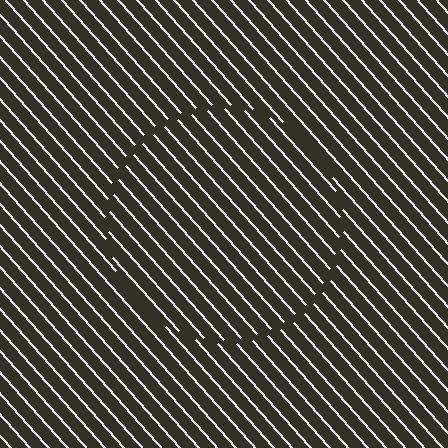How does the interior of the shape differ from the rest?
The interior of the shape contains the same grating, shifted by half a period — the contour is defined by the phase discontinuity where line-ends from the inner and outer gratings abut.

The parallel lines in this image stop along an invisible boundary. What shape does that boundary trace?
An illusory circle. The interior of the shape contains the same grating, shifted by half a period — the contour is defined by the phase discontinuity where line-ends from the inner and outer gratings abut.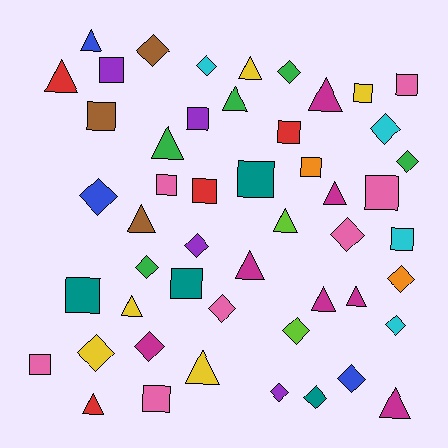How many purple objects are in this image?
There are 4 purple objects.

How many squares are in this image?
There are 16 squares.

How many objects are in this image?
There are 50 objects.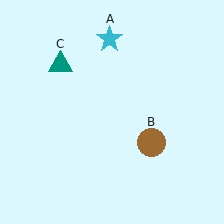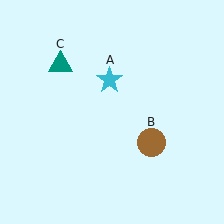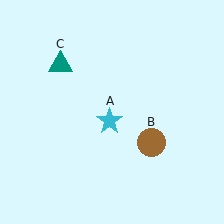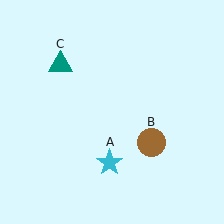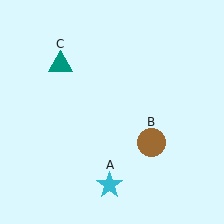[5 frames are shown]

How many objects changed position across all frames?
1 object changed position: cyan star (object A).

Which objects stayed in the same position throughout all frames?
Brown circle (object B) and teal triangle (object C) remained stationary.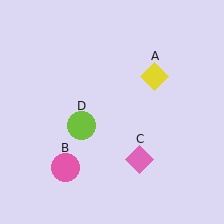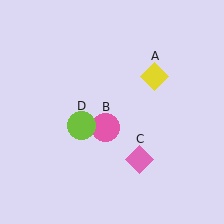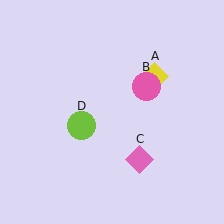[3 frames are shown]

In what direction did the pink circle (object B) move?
The pink circle (object B) moved up and to the right.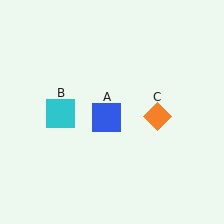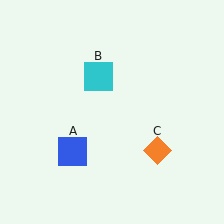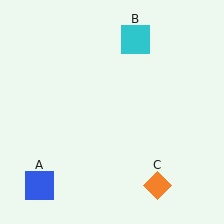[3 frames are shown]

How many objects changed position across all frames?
3 objects changed position: blue square (object A), cyan square (object B), orange diamond (object C).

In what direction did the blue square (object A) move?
The blue square (object A) moved down and to the left.